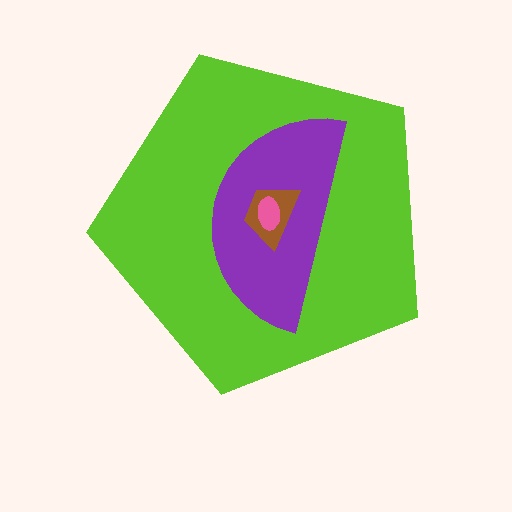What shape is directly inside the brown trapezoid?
The pink ellipse.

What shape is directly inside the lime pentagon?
The purple semicircle.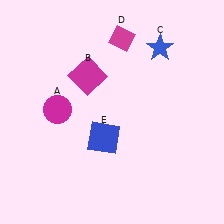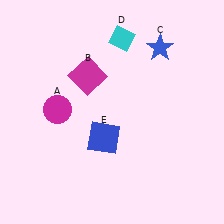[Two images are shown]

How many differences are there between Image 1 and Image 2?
There is 1 difference between the two images.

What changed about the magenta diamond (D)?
In Image 1, D is magenta. In Image 2, it changed to cyan.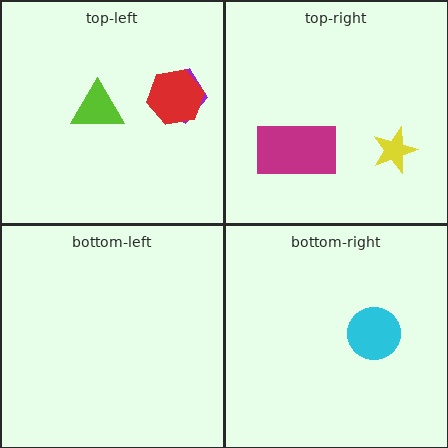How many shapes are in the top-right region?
2.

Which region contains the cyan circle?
The bottom-right region.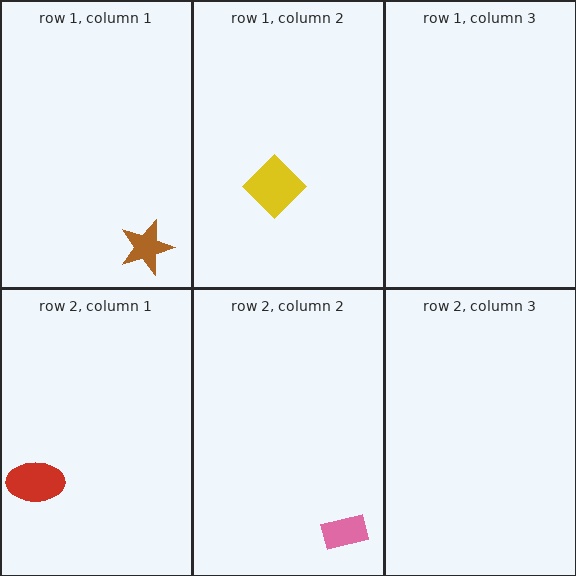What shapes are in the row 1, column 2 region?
The yellow diamond.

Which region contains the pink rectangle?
The row 2, column 2 region.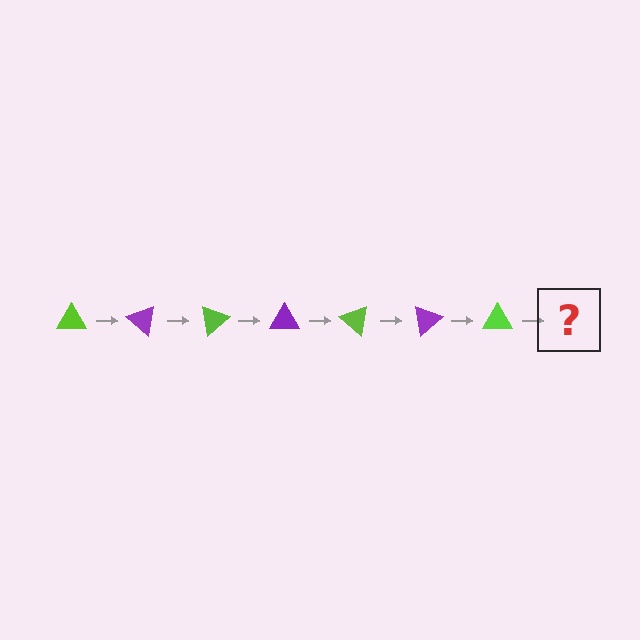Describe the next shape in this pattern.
It should be a purple triangle, rotated 280 degrees from the start.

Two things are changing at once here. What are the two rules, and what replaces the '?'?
The two rules are that it rotates 40 degrees each step and the color cycles through lime and purple. The '?' should be a purple triangle, rotated 280 degrees from the start.